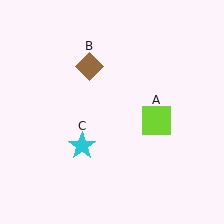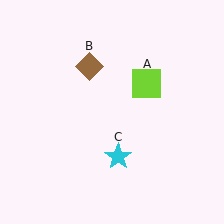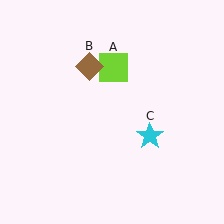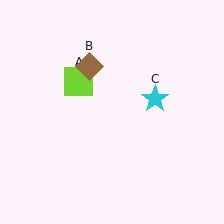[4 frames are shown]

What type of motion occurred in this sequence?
The lime square (object A), cyan star (object C) rotated counterclockwise around the center of the scene.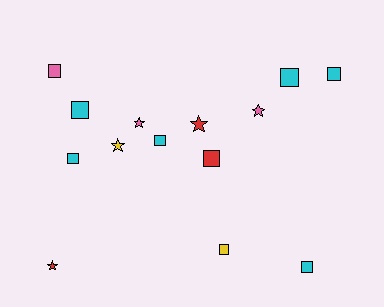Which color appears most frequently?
Cyan, with 6 objects.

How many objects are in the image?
There are 14 objects.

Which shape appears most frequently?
Square, with 9 objects.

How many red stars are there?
There are 2 red stars.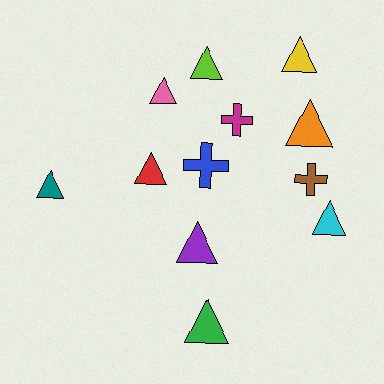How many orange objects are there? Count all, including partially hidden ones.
There is 1 orange object.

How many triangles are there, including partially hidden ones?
There are 9 triangles.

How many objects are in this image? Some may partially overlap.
There are 12 objects.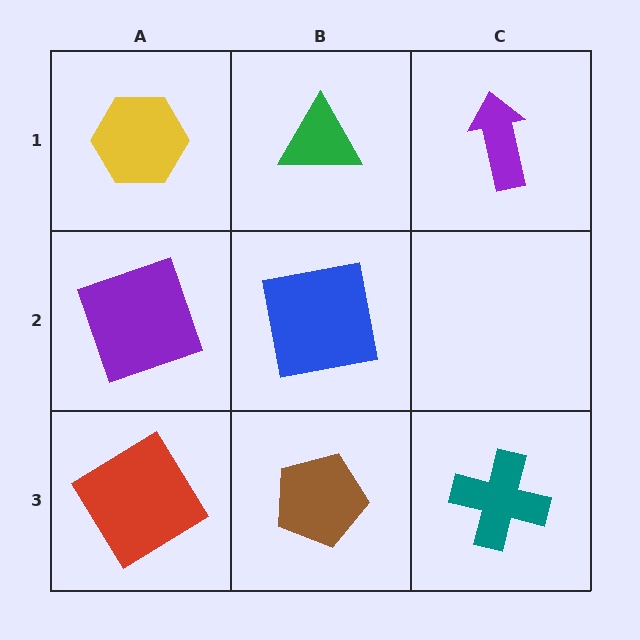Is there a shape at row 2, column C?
No, that cell is empty.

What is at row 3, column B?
A brown pentagon.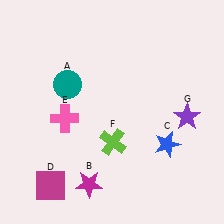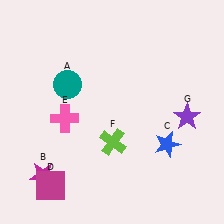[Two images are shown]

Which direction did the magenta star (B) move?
The magenta star (B) moved left.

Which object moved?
The magenta star (B) moved left.